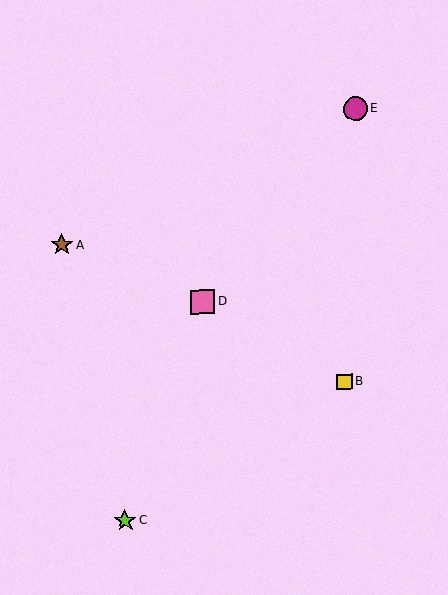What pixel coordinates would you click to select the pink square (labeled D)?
Click at (203, 302) to select the pink square D.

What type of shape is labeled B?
Shape B is a yellow square.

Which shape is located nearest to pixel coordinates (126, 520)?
The lime star (labeled C) at (125, 520) is nearest to that location.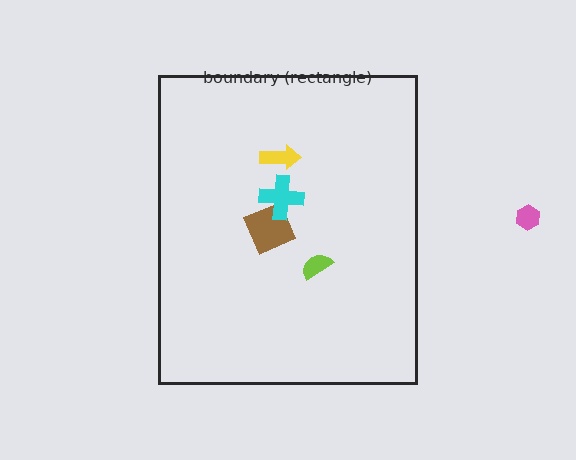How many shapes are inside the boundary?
4 inside, 1 outside.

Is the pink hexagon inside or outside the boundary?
Outside.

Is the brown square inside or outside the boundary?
Inside.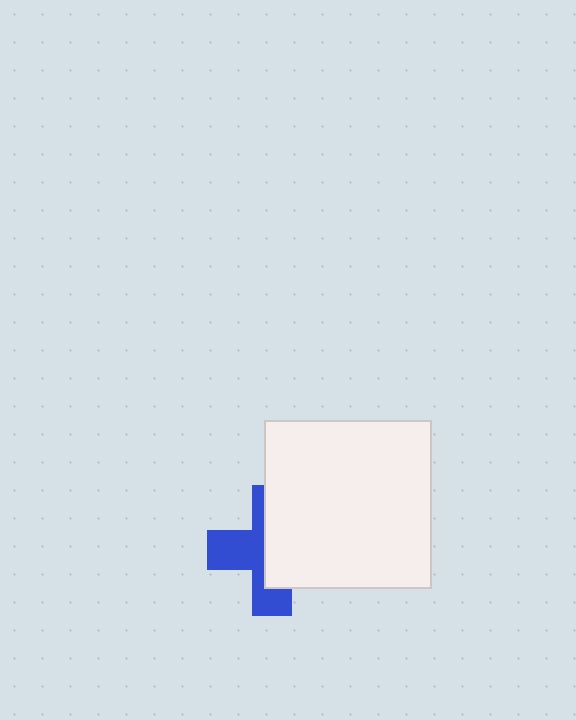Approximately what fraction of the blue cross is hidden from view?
Roughly 54% of the blue cross is hidden behind the white square.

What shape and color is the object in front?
The object in front is a white square.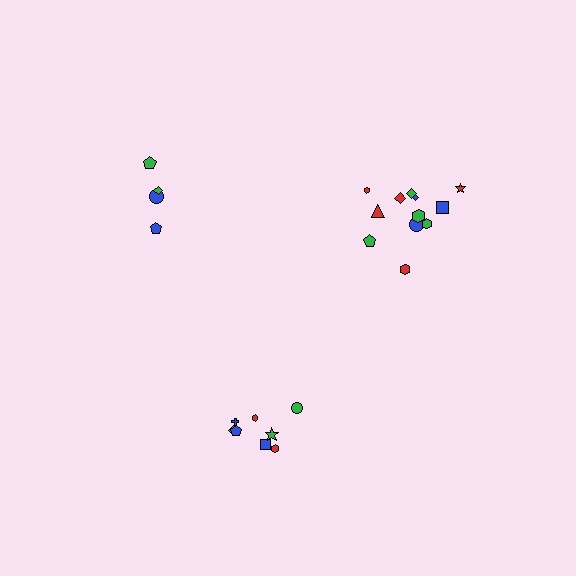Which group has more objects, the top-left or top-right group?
The top-right group.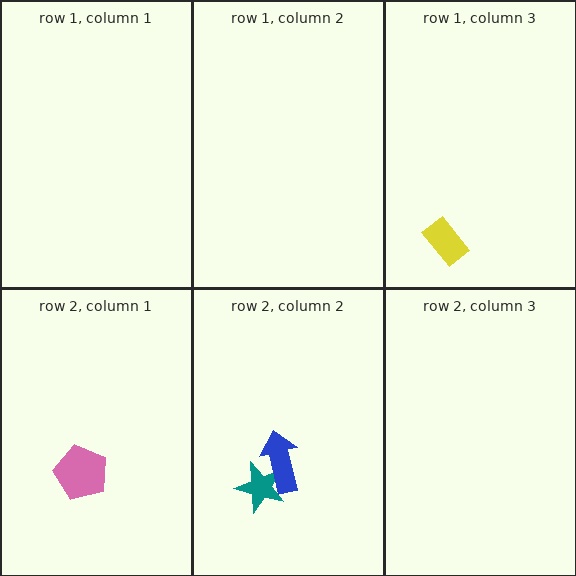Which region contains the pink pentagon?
The row 2, column 1 region.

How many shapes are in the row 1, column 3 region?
1.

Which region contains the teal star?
The row 2, column 2 region.